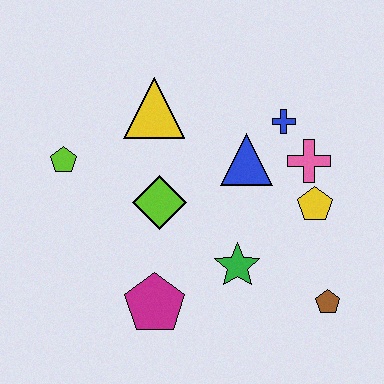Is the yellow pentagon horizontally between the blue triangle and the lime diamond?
No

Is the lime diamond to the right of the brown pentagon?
No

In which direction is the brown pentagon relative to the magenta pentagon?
The brown pentagon is to the right of the magenta pentagon.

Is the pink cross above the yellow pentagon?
Yes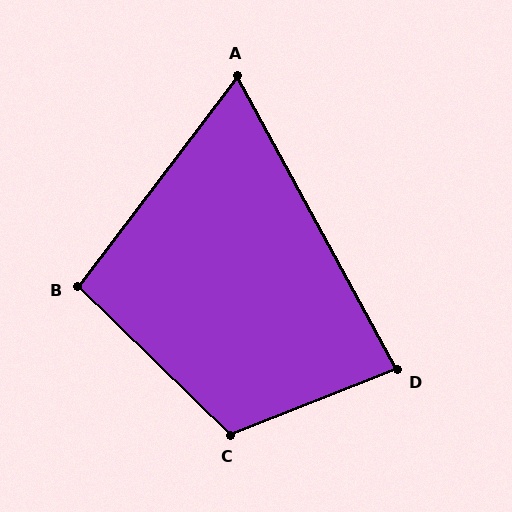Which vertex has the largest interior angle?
C, at approximately 114 degrees.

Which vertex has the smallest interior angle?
A, at approximately 66 degrees.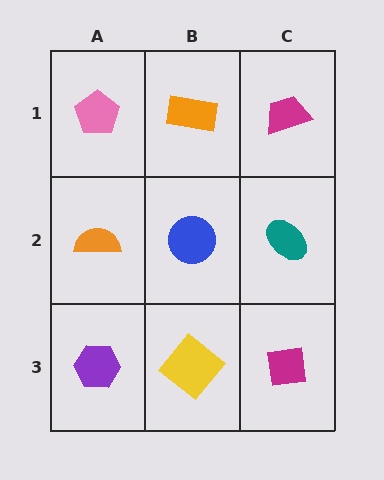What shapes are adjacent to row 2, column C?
A magenta trapezoid (row 1, column C), a magenta square (row 3, column C), a blue circle (row 2, column B).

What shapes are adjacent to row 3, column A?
An orange semicircle (row 2, column A), a yellow diamond (row 3, column B).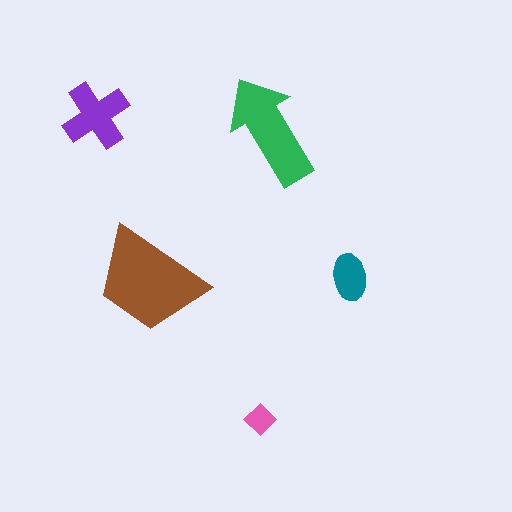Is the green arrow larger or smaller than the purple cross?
Larger.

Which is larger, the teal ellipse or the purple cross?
The purple cross.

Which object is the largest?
The brown trapezoid.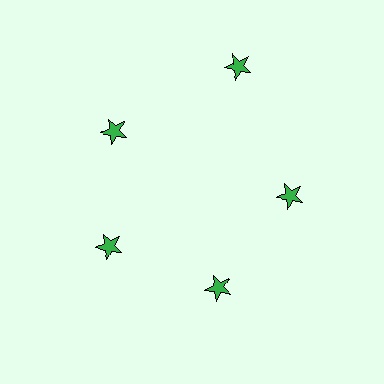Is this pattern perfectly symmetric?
No. The 5 green stars are arranged in a ring, but one element near the 1 o'clock position is pushed outward from the center, breaking the 5-fold rotational symmetry.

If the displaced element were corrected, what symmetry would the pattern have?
It would have 5-fold rotational symmetry — the pattern would map onto itself every 72 degrees.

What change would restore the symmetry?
The symmetry would be restored by moving it inward, back onto the ring so that all 5 stars sit at equal angles and equal distance from the center.